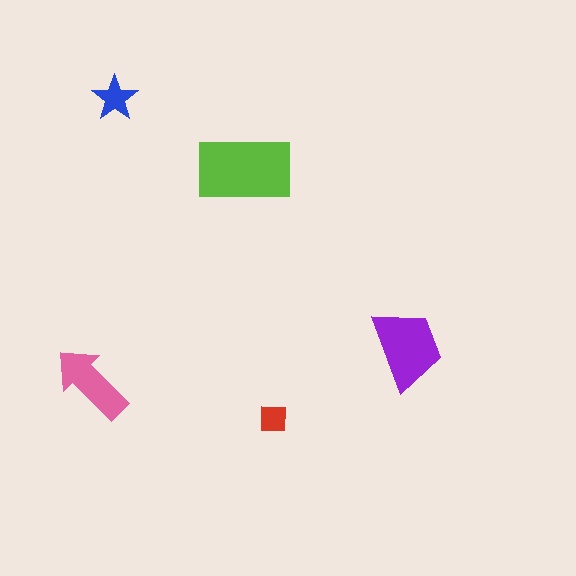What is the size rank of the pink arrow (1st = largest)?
3rd.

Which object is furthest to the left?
The pink arrow is leftmost.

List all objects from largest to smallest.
The lime rectangle, the purple trapezoid, the pink arrow, the blue star, the red square.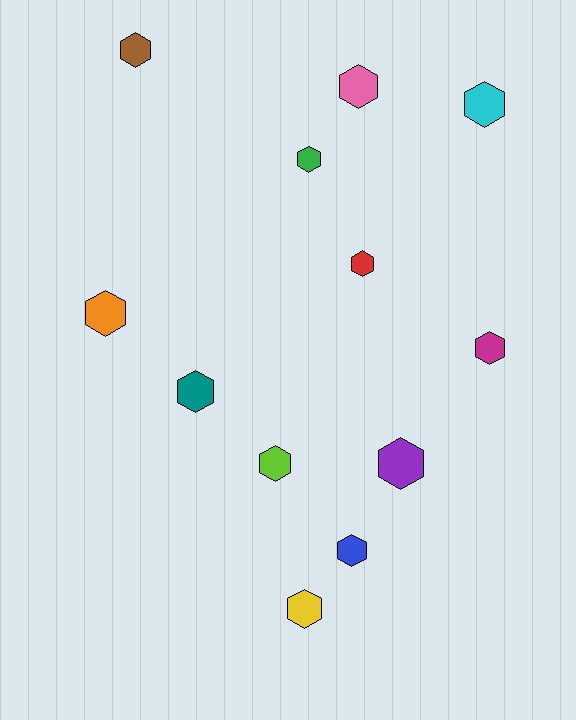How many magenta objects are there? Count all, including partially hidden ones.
There is 1 magenta object.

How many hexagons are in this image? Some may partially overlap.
There are 12 hexagons.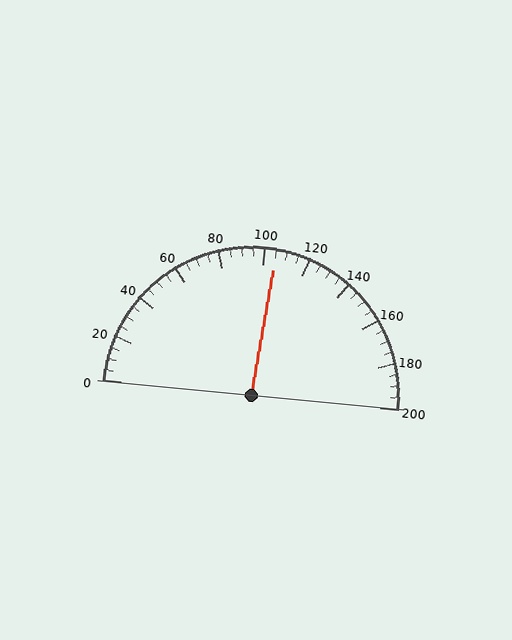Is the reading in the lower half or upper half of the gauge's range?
The reading is in the upper half of the range (0 to 200).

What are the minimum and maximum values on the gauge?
The gauge ranges from 0 to 200.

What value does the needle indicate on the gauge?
The needle indicates approximately 105.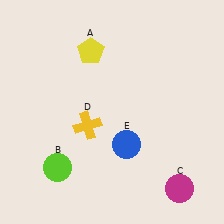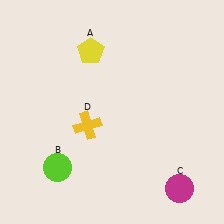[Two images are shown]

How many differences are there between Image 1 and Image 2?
There is 1 difference between the two images.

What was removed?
The blue circle (E) was removed in Image 2.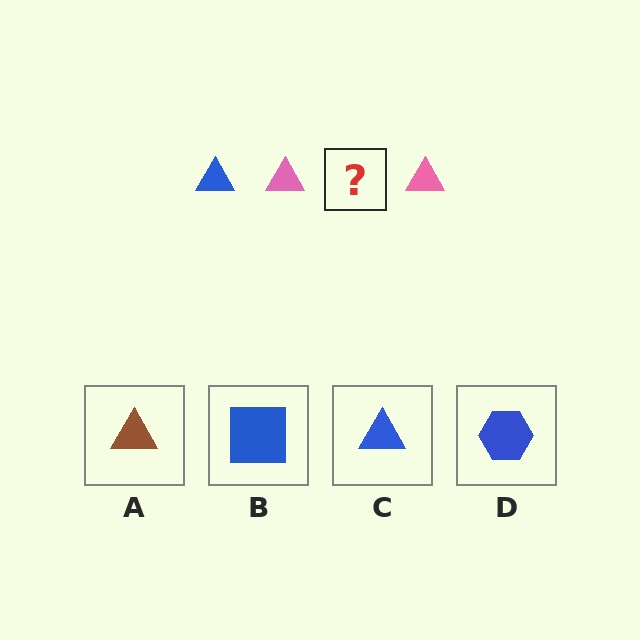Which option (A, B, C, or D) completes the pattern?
C.